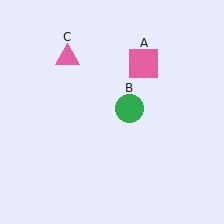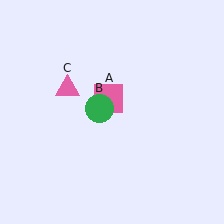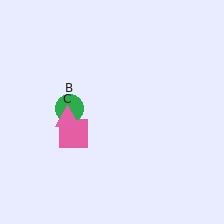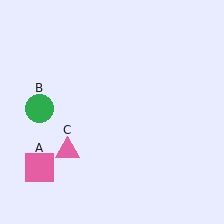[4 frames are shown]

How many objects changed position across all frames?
3 objects changed position: pink square (object A), green circle (object B), pink triangle (object C).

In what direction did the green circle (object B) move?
The green circle (object B) moved left.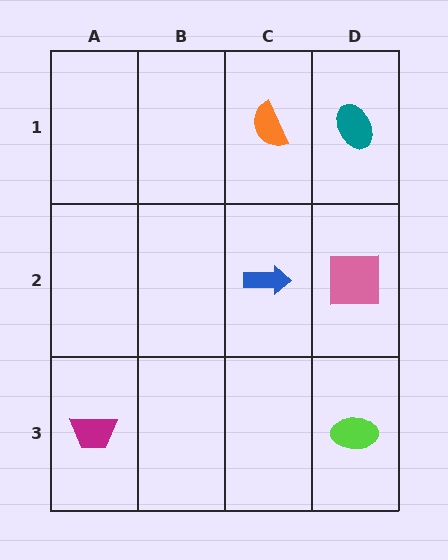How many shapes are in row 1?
2 shapes.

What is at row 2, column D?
A pink square.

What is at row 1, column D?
A teal ellipse.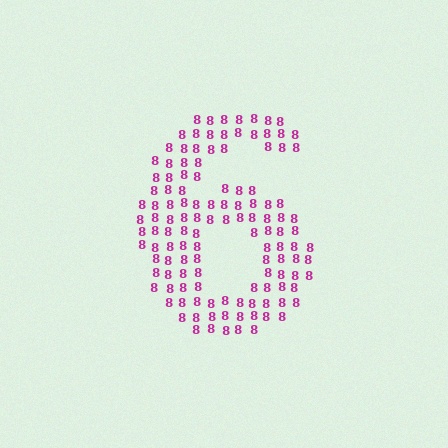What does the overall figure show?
The overall figure shows the digit 6.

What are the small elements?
The small elements are digit 8's.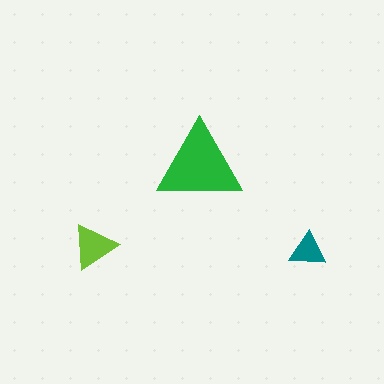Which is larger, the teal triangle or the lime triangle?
The lime one.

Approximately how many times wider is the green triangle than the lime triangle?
About 2 times wider.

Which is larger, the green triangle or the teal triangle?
The green one.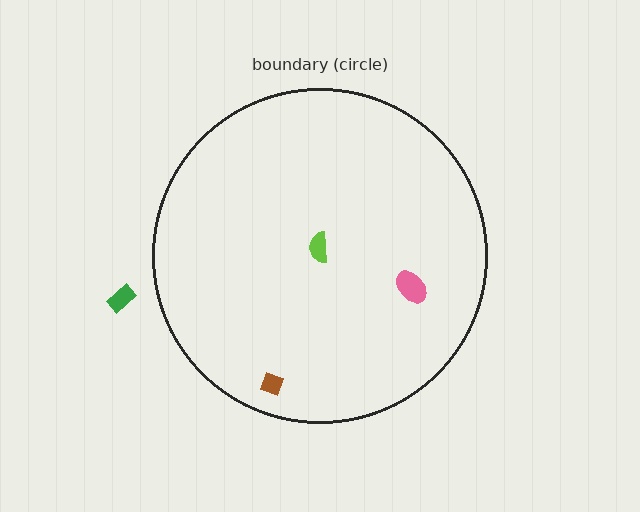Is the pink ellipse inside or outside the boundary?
Inside.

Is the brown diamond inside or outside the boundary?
Inside.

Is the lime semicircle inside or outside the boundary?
Inside.